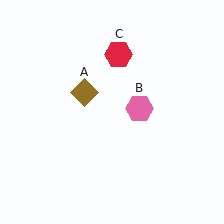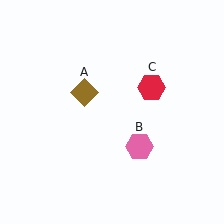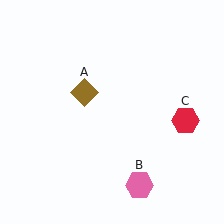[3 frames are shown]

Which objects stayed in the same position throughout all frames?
Brown diamond (object A) remained stationary.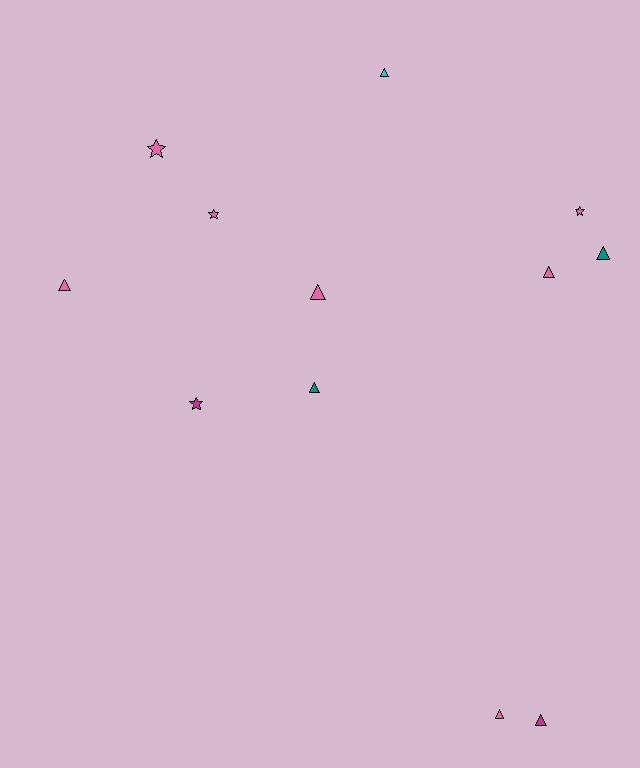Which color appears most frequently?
Pink, with 7 objects.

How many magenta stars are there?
There is 1 magenta star.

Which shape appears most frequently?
Triangle, with 8 objects.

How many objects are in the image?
There are 12 objects.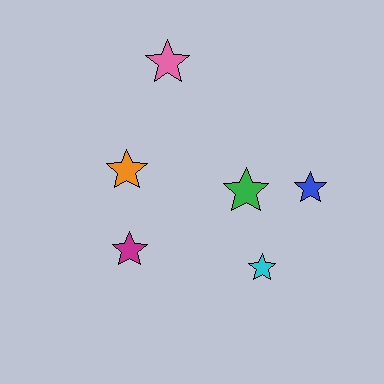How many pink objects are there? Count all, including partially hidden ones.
There is 1 pink object.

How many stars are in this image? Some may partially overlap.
There are 6 stars.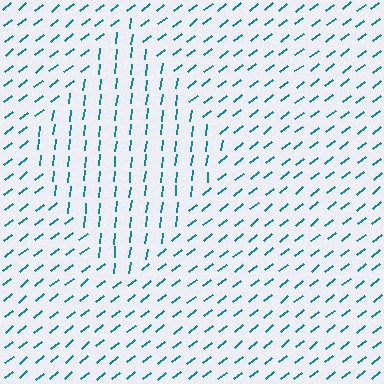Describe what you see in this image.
The image is filled with small teal line segments. A diamond region in the image has lines oriented differently from the surrounding lines, creating a visible texture boundary.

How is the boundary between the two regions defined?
The boundary is defined purely by a change in line orientation (approximately 45 degrees difference). All lines are the same color and thickness.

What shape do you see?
I see a diamond.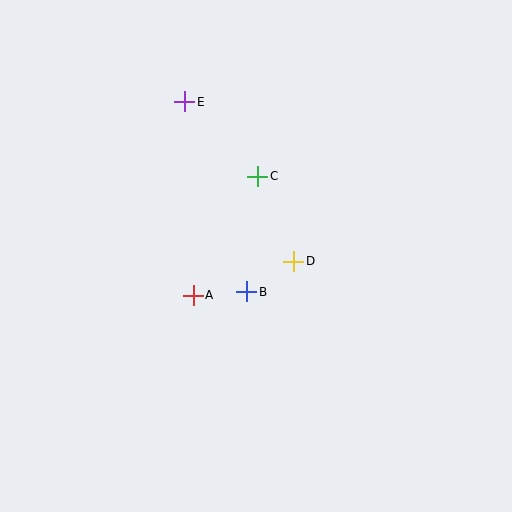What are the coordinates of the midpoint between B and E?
The midpoint between B and E is at (216, 197).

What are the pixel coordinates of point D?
Point D is at (294, 261).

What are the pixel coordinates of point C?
Point C is at (258, 176).